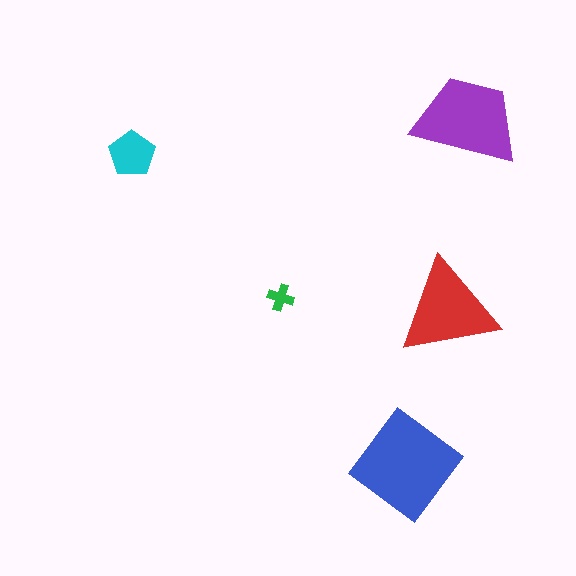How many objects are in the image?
There are 5 objects in the image.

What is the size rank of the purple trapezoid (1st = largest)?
2nd.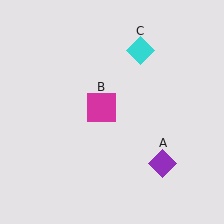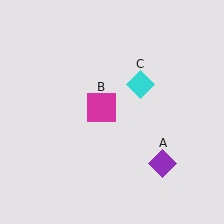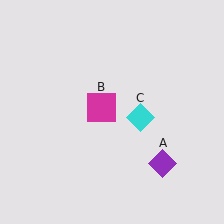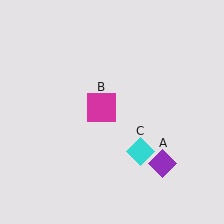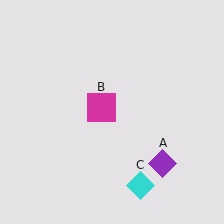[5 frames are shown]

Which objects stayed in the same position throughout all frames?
Purple diamond (object A) and magenta square (object B) remained stationary.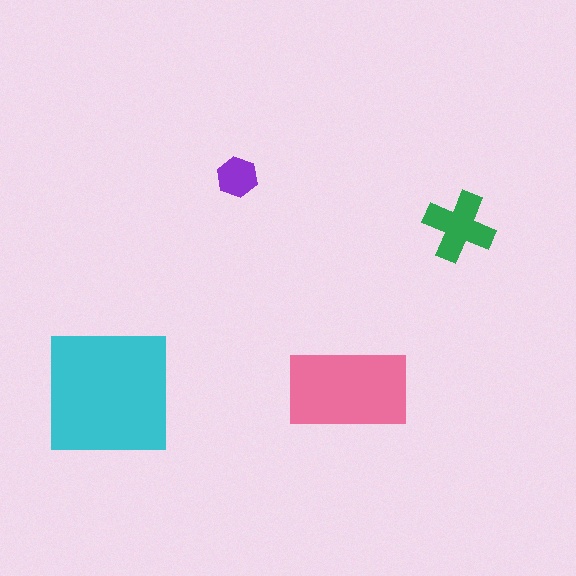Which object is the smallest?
The purple hexagon.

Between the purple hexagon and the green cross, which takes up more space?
The green cross.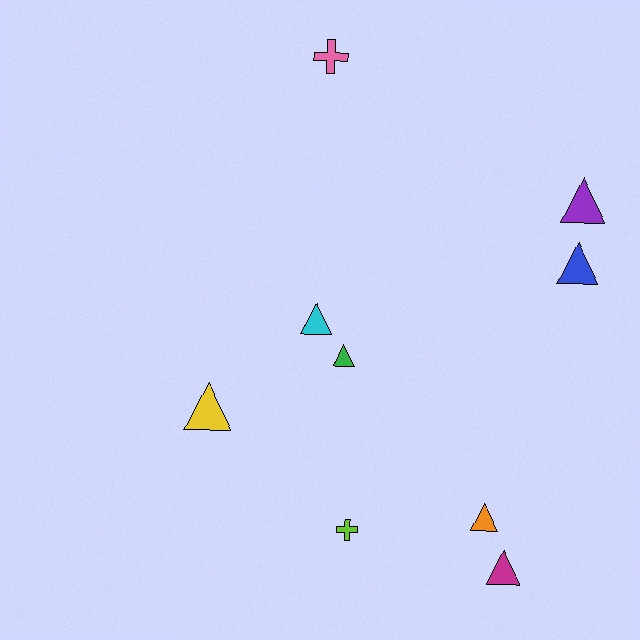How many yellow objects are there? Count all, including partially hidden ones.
There is 1 yellow object.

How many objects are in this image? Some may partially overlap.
There are 9 objects.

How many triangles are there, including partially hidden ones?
There are 7 triangles.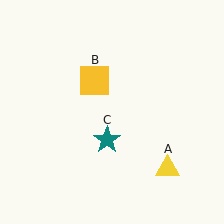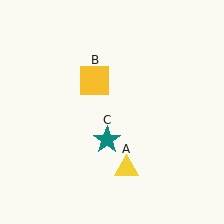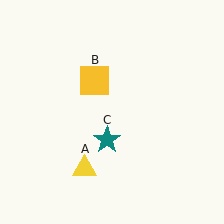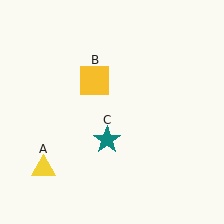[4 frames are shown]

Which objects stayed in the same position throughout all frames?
Yellow square (object B) and teal star (object C) remained stationary.